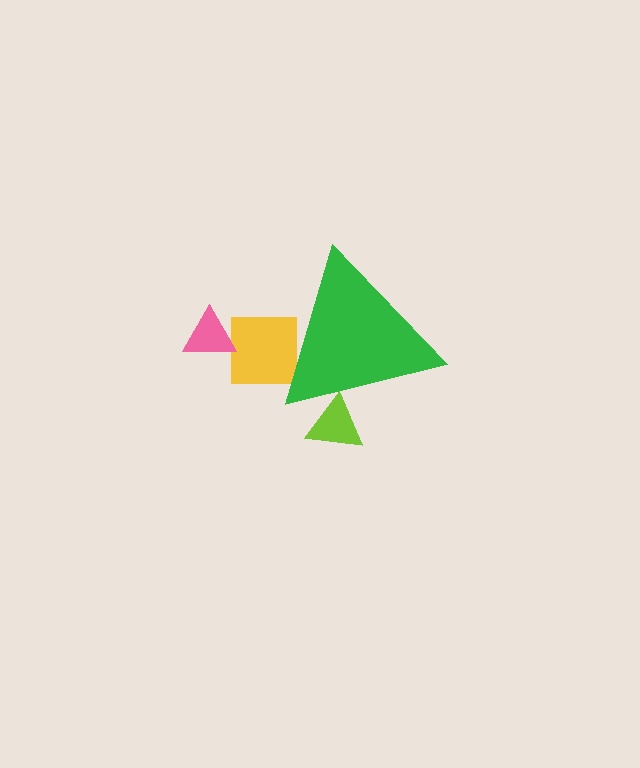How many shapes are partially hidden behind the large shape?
2 shapes are partially hidden.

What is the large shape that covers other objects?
A green triangle.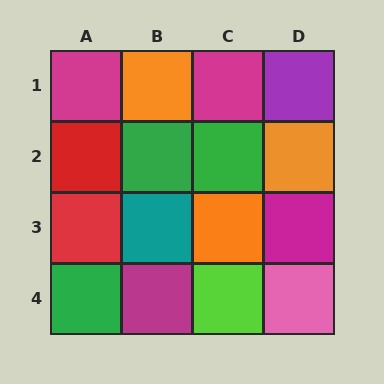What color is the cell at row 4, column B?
Magenta.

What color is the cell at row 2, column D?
Orange.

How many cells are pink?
1 cell is pink.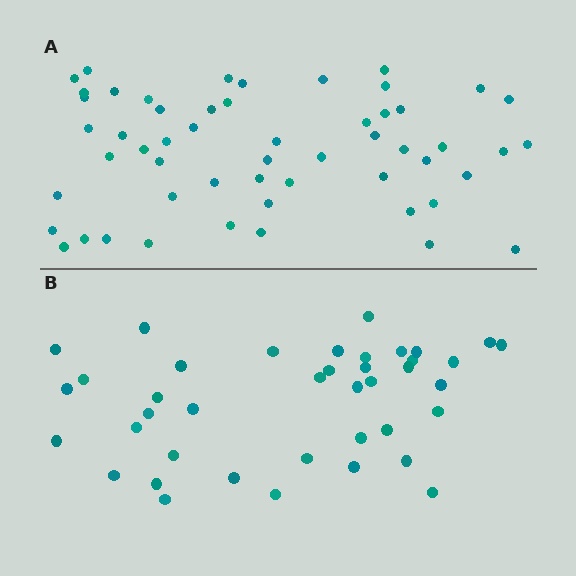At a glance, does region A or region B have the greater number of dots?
Region A (the top region) has more dots.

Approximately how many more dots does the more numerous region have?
Region A has approximately 15 more dots than region B.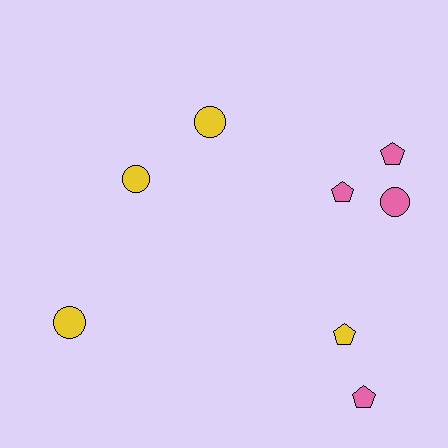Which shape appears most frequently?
Pentagon, with 4 objects.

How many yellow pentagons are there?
There is 1 yellow pentagon.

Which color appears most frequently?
Pink, with 4 objects.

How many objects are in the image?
There are 8 objects.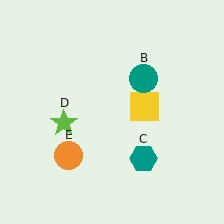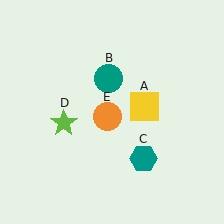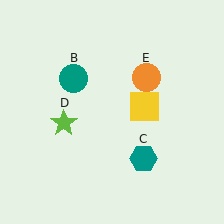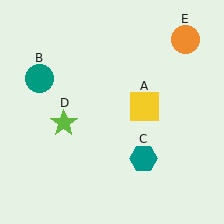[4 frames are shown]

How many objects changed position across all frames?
2 objects changed position: teal circle (object B), orange circle (object E).